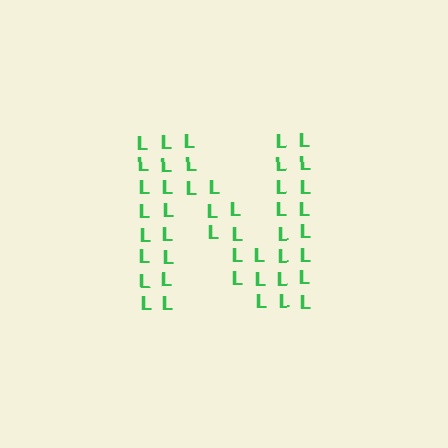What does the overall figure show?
The overall figure shows the letter N.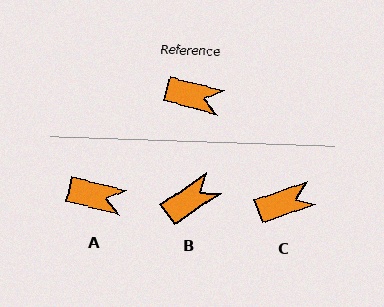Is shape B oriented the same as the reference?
No, it is off by about 49 degrees.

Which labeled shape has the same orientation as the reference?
A.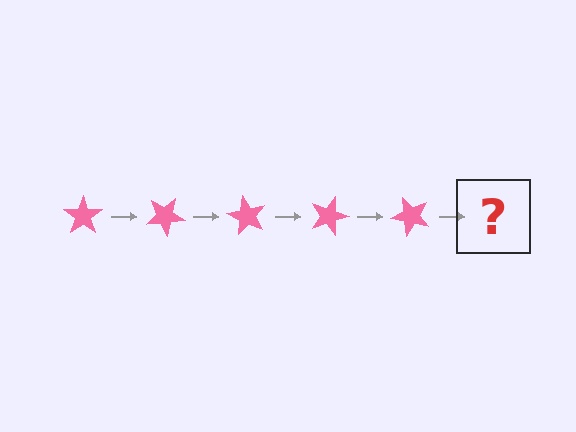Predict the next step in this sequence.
The next step is a pink star rotated 150 degrees.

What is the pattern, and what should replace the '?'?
The pattern is that the star rotates 30 degrees each step. The '?' should be a pink star rotated 150 degrees.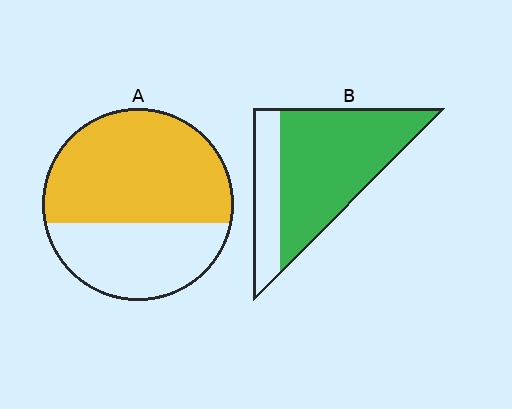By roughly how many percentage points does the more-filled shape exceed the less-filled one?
By roughly 10 percentage points (B over A).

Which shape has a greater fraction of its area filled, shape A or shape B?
Shape B.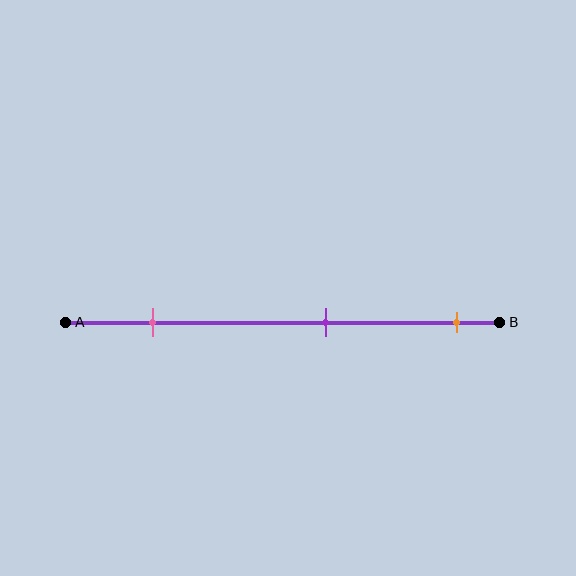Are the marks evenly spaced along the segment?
Yes, the marks are approximately evenly spaced.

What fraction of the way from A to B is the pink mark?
The pink mark is approximately 20% (0.2) of the way from A to B.